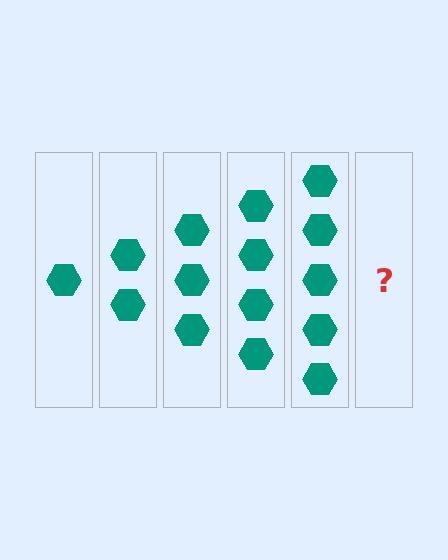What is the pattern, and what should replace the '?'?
The pattern is that each step adds one more hexagon. The '?' should be 6 hexagons.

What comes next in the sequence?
The next element should be 6 hexagons.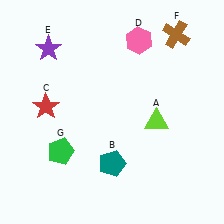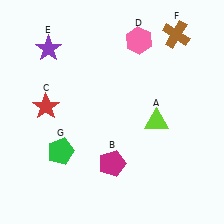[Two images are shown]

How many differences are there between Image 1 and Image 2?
There is 1 difference between the two images.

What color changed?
The pentagon (B) changed from teal in Image 1 to magenta in Image 2.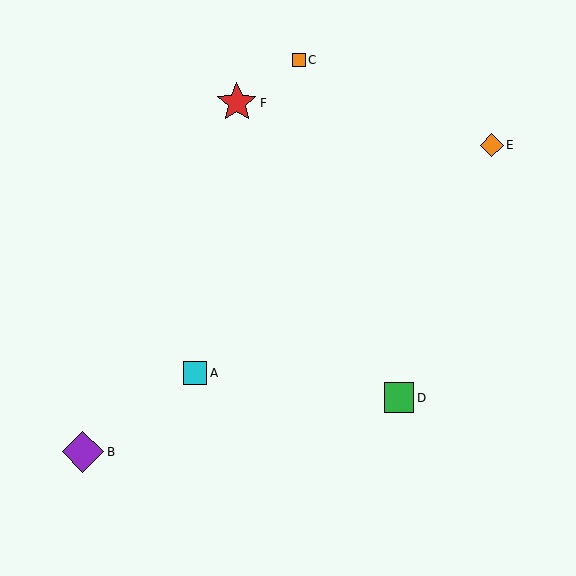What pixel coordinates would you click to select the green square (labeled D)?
Click at (399, 398) to select the green square D.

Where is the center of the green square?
The center of the green square is at (399, 398).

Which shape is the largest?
The purple diamond (labeled B) is the largest.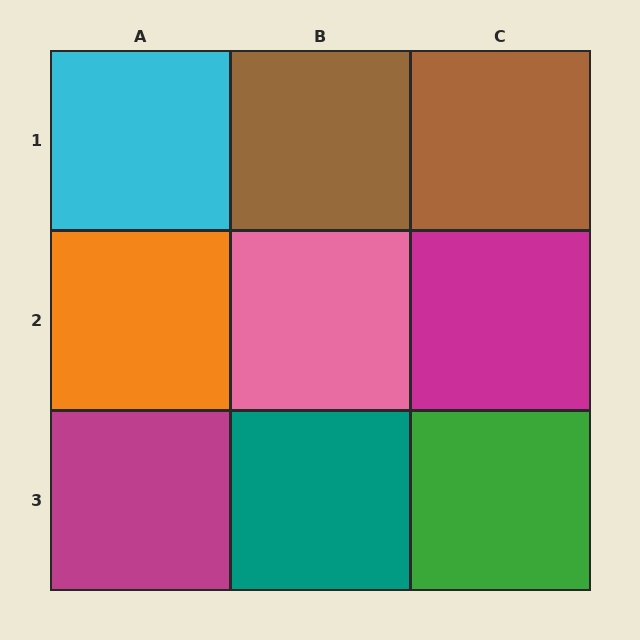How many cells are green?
1 cell is green.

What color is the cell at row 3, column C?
Green.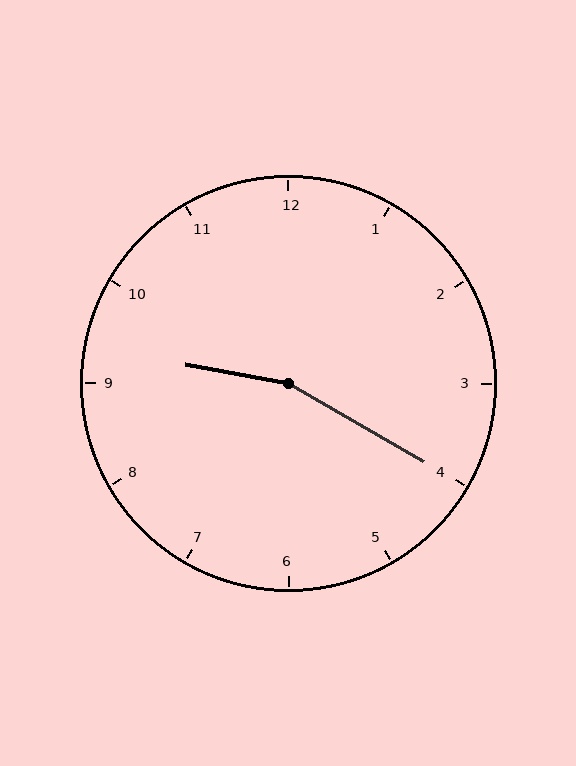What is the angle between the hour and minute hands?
Approximately 160 degrees.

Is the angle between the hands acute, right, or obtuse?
It is obtuse.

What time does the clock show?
9:20.